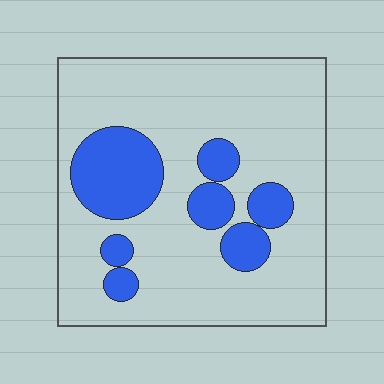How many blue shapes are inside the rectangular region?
7.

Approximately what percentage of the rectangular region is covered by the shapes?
Approximately 20%.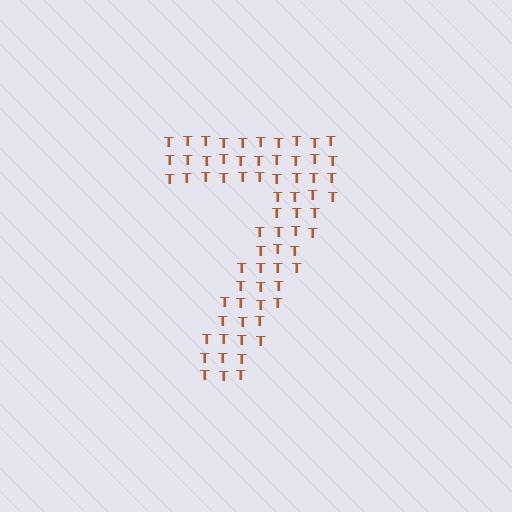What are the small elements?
The small elements are letter T's.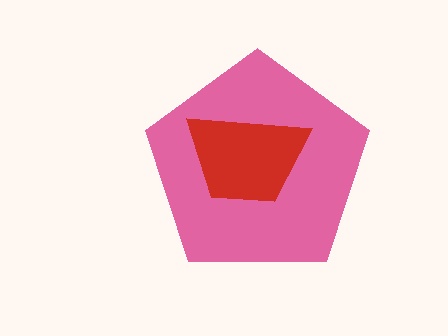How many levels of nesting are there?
2.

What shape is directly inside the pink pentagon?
The red trapezoid.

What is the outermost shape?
The pink pentagon.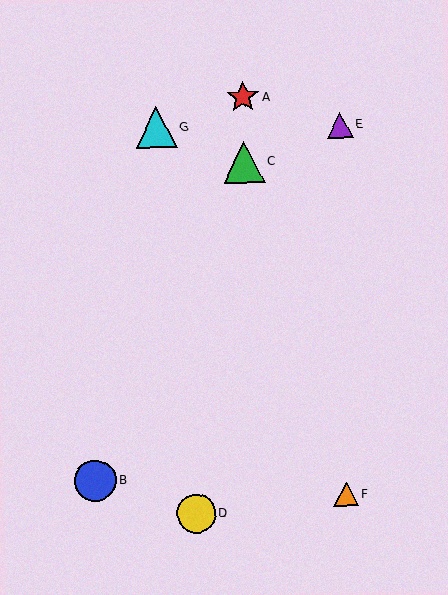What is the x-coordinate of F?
Object F is at x≈346.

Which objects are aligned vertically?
Objects A, C are aligned vertically.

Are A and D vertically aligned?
No, A is at x≈243 and D is at x≈196.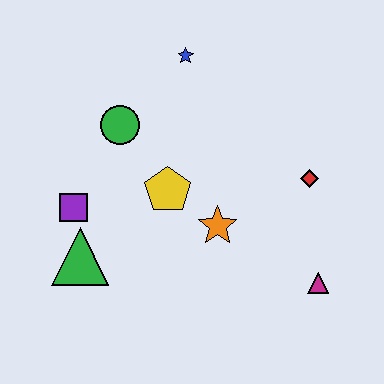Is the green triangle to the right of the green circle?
No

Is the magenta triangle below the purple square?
Yes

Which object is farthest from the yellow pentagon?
The magenta triangle is farthest from the yellow pentagon.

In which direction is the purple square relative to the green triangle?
The purple square is above the green triangle.